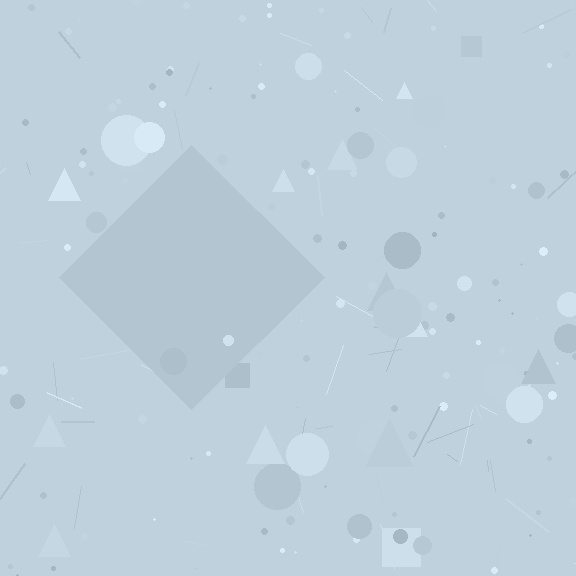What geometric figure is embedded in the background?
A diamond is embedded in the background.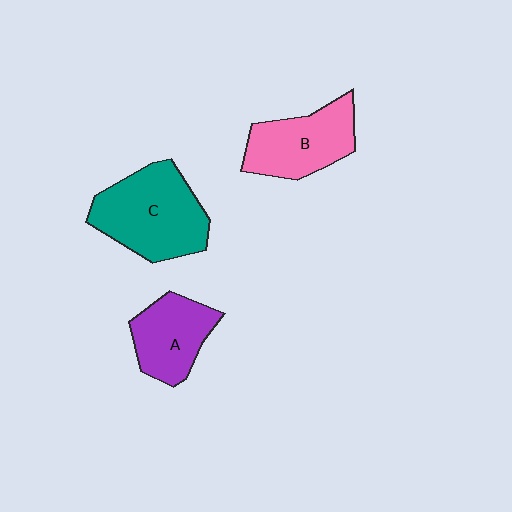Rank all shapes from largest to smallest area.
From largest to smallest: C (teal), B (pink), A (purple).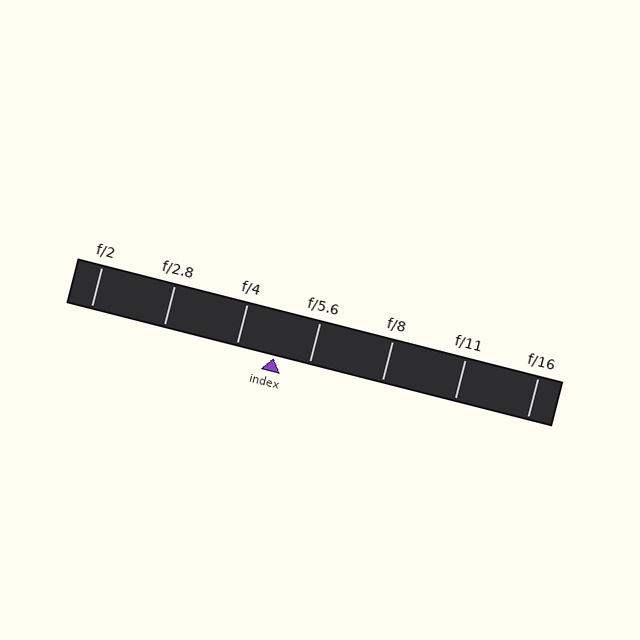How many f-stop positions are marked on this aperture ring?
There are 7 f-stop positions marked.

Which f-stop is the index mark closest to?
The index mark is closest to f/5.6.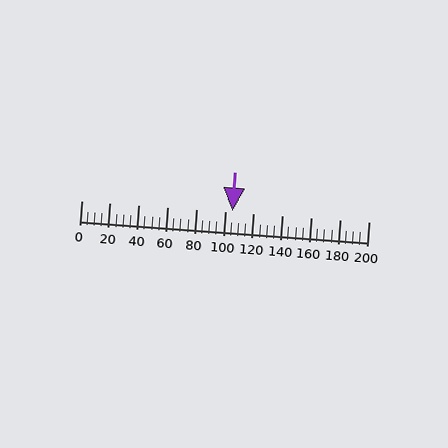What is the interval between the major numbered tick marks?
The major tick marks are spaced 20 units apart.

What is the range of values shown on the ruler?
The ruler shows values from 0 to 200.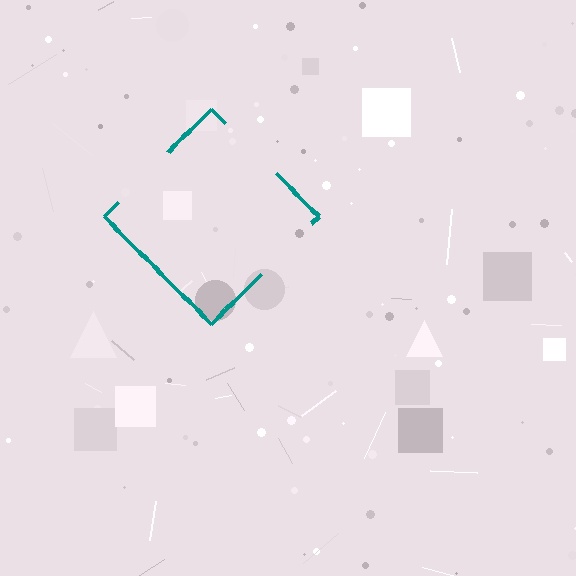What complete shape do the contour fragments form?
The contour fragments form a diamond.